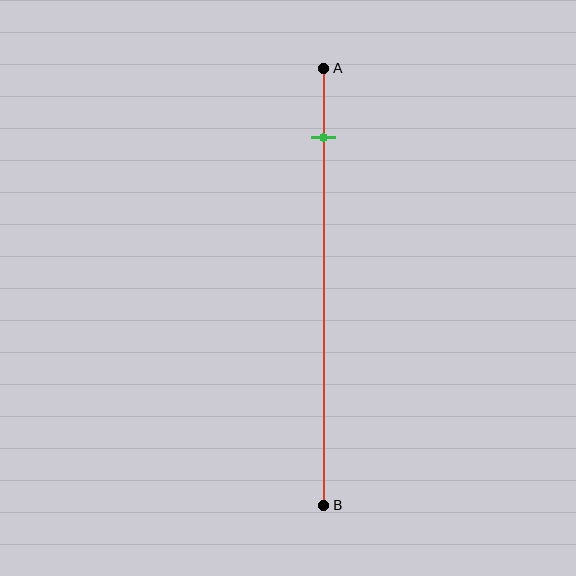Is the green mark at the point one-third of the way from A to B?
No, the mark is at about 15% from A, not at the 33% one-third point.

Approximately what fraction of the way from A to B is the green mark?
The green mark is approximately 15% of the way from A to B.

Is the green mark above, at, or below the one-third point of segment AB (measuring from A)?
The green mark is above the one-third point of segment AB.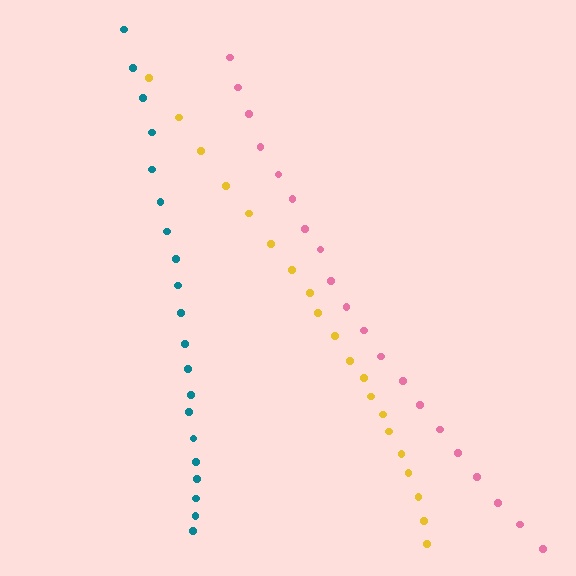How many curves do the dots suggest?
There are 3 distinct paths.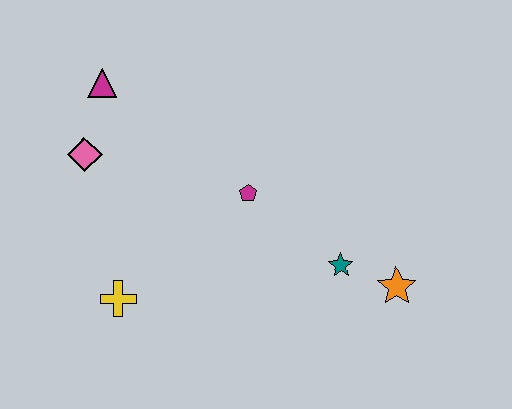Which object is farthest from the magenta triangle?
The orange star is farthest from the magenta triangle.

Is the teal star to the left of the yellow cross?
No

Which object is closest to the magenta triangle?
The pink diamond is closest to the magenta triangle.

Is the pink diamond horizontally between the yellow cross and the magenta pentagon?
No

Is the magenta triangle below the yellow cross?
No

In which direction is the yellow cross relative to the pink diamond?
The yellow cross is below the pink diamond.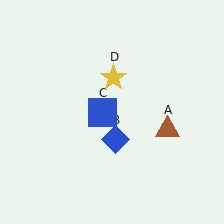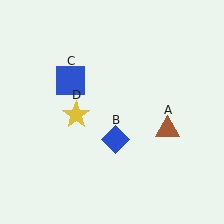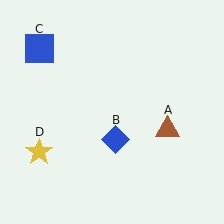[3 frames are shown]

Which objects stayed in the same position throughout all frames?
Brown triangle (object A) and blue diamond (object B) remained stationary.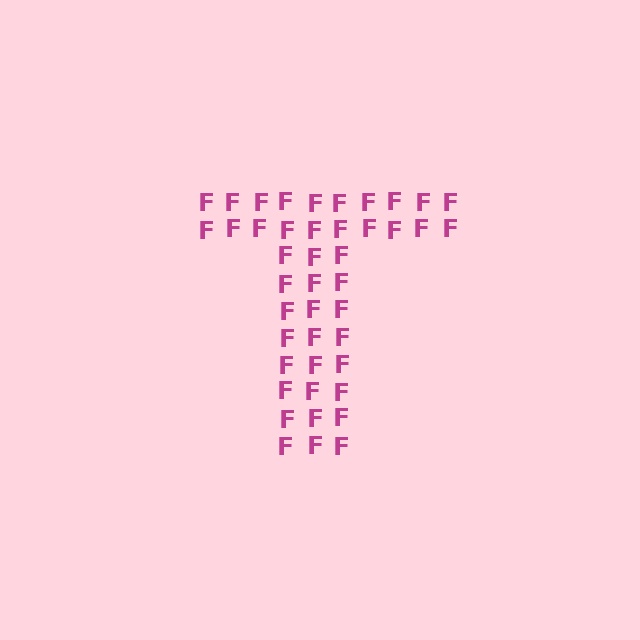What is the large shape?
The large shape is the letter T.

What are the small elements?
The small elements are letter F's.